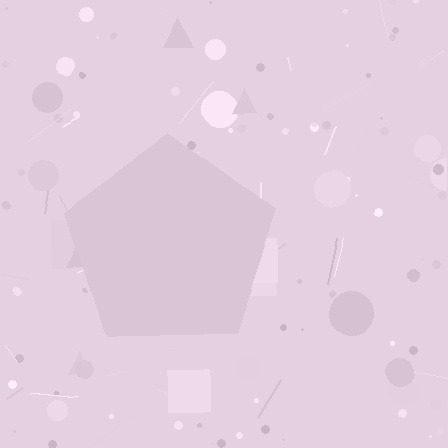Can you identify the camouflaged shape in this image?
The camouflaged shape is a pentagon.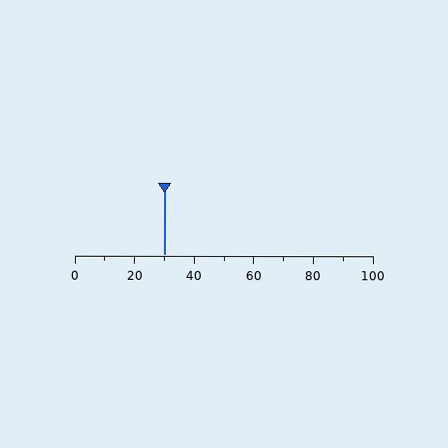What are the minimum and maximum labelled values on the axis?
The axis runs from 0 to 100.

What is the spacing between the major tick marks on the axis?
The major ticks are spaced 20 apart.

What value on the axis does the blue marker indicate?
The marker indicates approximately 30.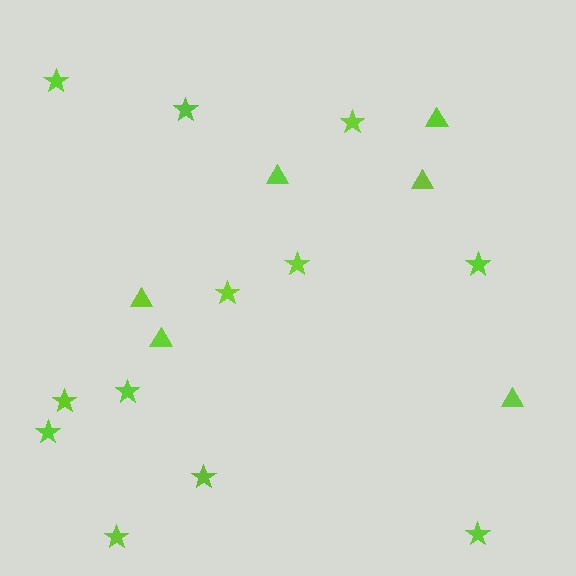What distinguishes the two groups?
There are 2 groups: one group of triangles (6) and one group of stars (12).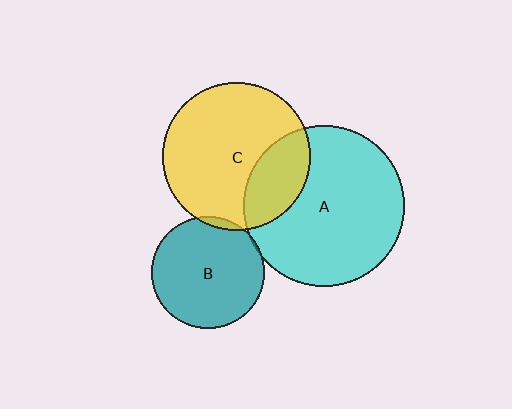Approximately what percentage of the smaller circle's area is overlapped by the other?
Approximately 5%.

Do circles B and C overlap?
Yes.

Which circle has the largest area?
Circle A (cyan).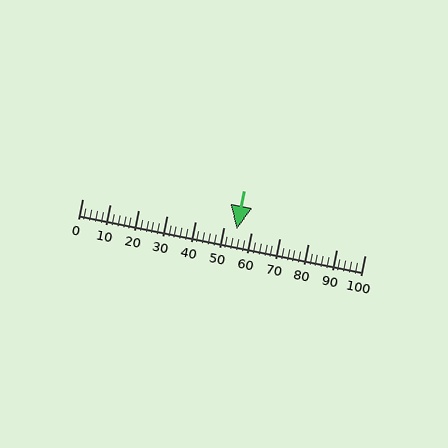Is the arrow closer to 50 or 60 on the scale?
The arrow is closer to 50.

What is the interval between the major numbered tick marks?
The major tick marks are spaced 10 units apart.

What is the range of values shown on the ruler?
The ruler shows values from 0 to 100.